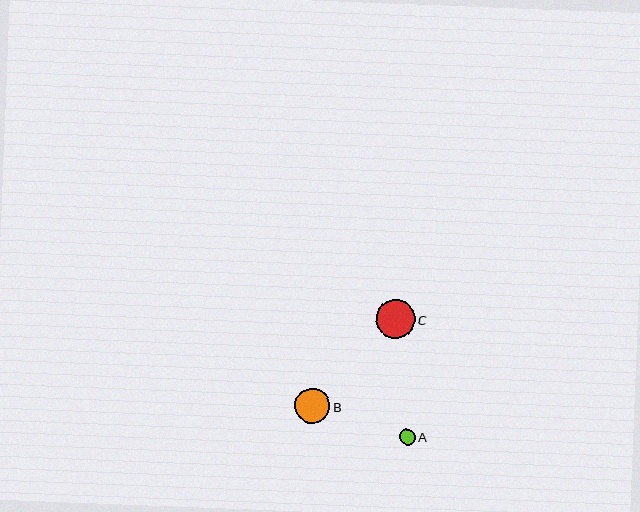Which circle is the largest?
Circle C is the largest with a size of approximately 39 pixels.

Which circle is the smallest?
Circle A is the smallest with a size of approximately 15 pixels.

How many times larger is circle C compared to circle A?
Circle C is approximately 2.6 times the size of circle A.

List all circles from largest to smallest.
From largest to smallest: C, B, A.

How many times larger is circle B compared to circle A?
Circle B is approximately 2.3 times the size of circle A.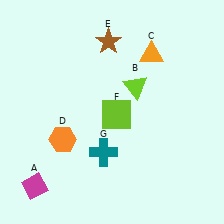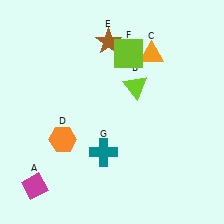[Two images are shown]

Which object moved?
The lime square (F) moved up.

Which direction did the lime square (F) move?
The lime square (F) moved up.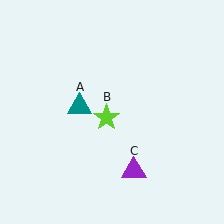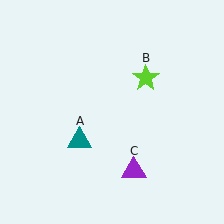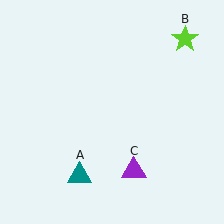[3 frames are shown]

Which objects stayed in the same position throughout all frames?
Purple triangle (object C) remained stationary.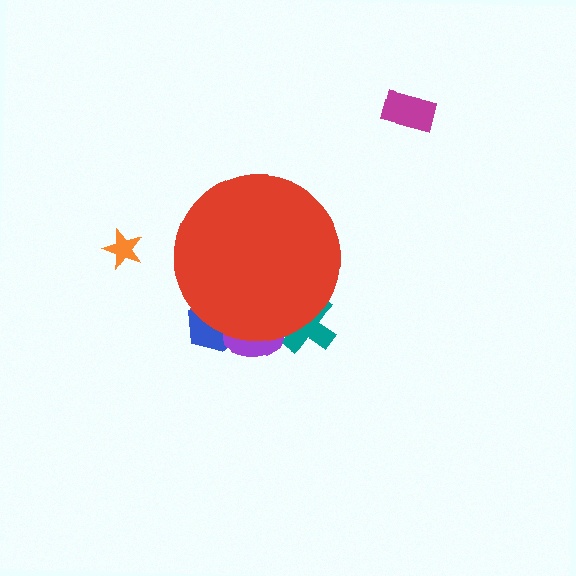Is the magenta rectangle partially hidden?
No, the magenta rectangle is fully visible.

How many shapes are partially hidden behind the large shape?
3 shapes are partially hidden.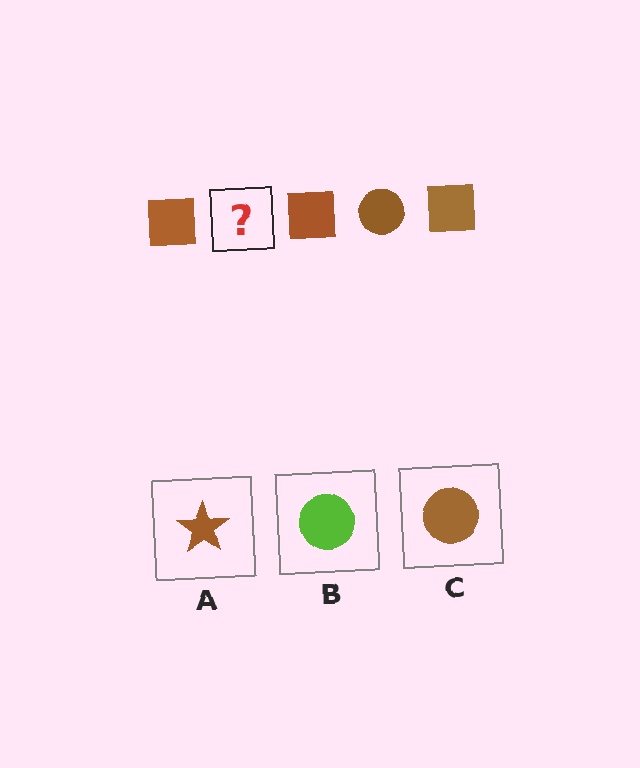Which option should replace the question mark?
Option C.